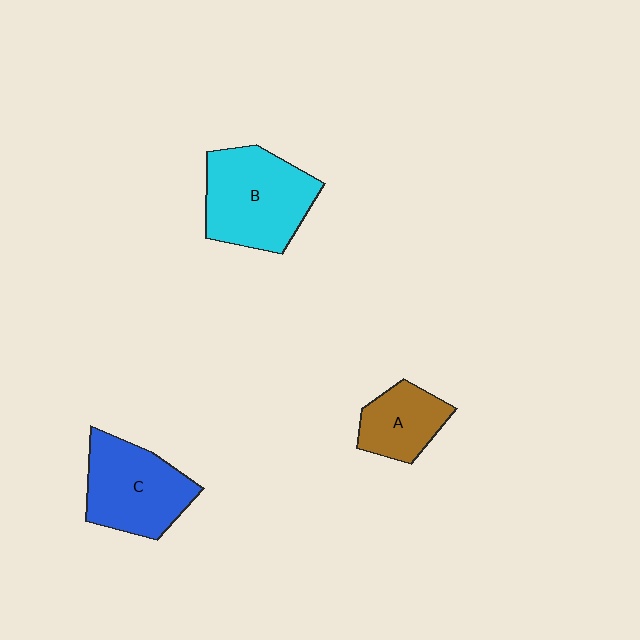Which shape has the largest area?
Shape B (cyan).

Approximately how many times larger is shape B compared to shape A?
Approximately 1.8 times.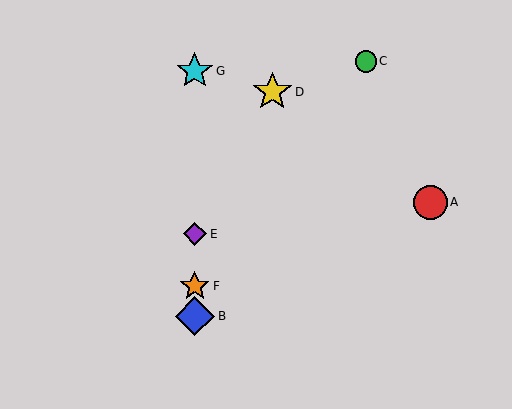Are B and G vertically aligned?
Yes, both are at x≈195.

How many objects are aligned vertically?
4 objects (B, E, F, G) are aligned vertically.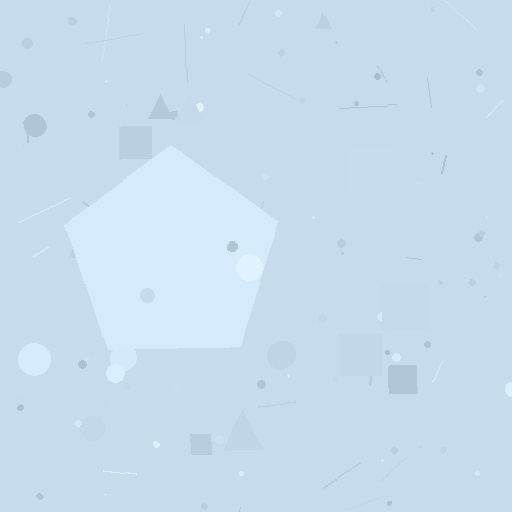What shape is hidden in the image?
A pentagon is hidden in the image.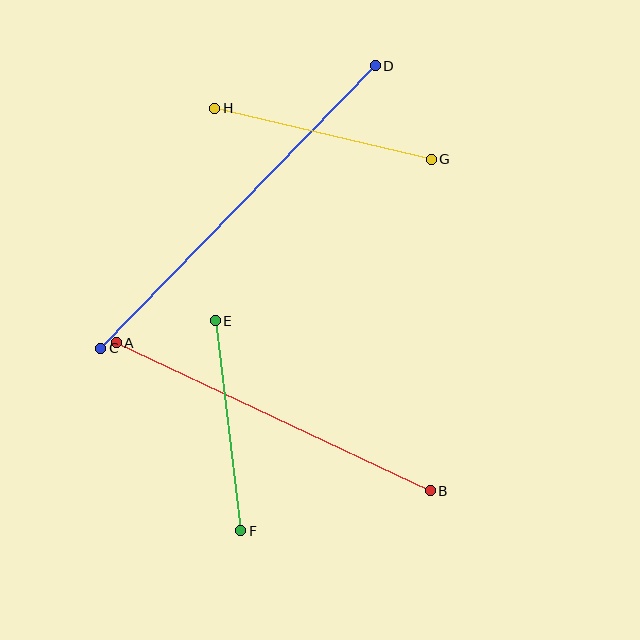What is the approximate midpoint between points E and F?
The midpoint is at approximately (228, 426) pixels.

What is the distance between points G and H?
The distance is approximately 223 pixels.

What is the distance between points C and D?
The distance is approximately 394 pixels.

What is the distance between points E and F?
The distance is approximately 212 pixels.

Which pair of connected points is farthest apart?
Points C and D are farthest apart.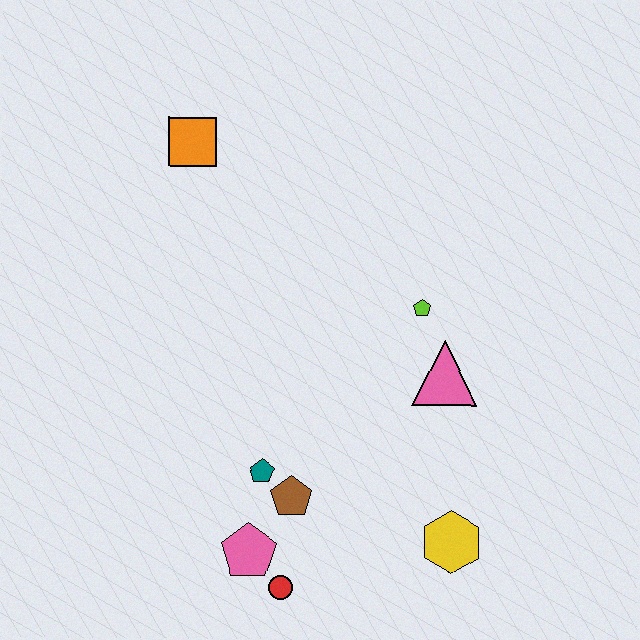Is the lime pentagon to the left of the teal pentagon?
No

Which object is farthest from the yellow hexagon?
The orange square is farthest from the yellow hexagon.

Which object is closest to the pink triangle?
The lime pentagon is closest to the pink triangle.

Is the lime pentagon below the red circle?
No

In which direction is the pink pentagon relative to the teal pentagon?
The pink pentagon is below the teal pentagon.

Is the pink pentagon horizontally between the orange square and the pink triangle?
Yes